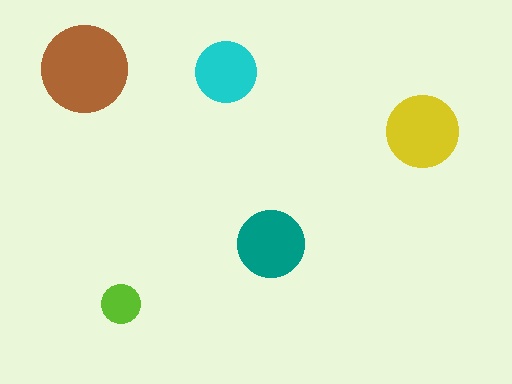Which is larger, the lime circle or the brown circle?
The brown one.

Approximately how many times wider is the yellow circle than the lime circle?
About 2 times wider.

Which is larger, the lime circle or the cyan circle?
The cyan one.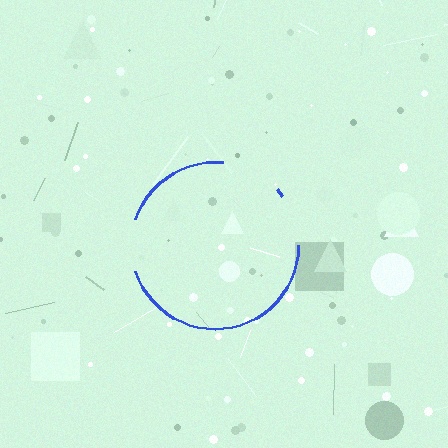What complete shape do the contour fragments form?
The contour fragments form a circle.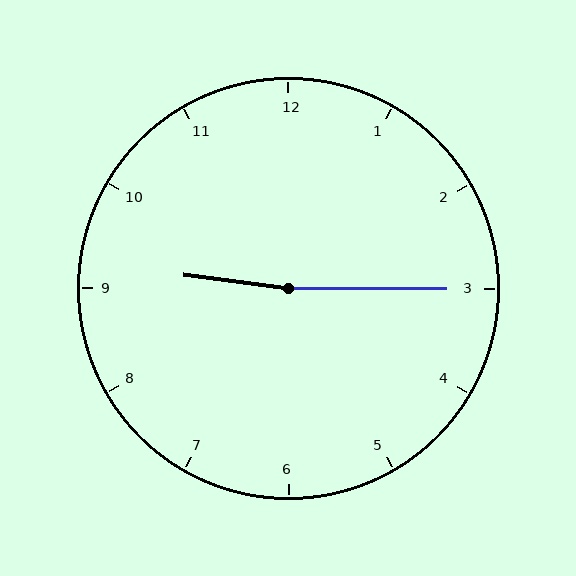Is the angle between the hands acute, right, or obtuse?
It is obtuse.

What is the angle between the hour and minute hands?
Approximately 172 degrees.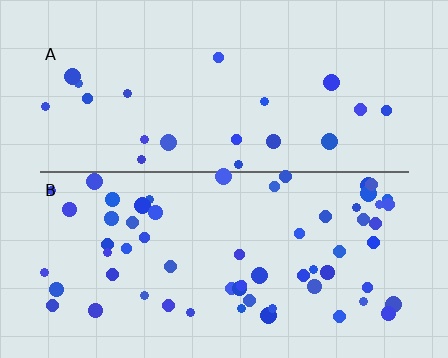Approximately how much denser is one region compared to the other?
Approximately 2.9× — region B over region A.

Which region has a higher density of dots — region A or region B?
B (the bottom).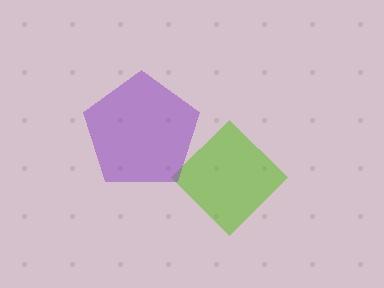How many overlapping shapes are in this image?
There are 2 overlapping shapes in the image.